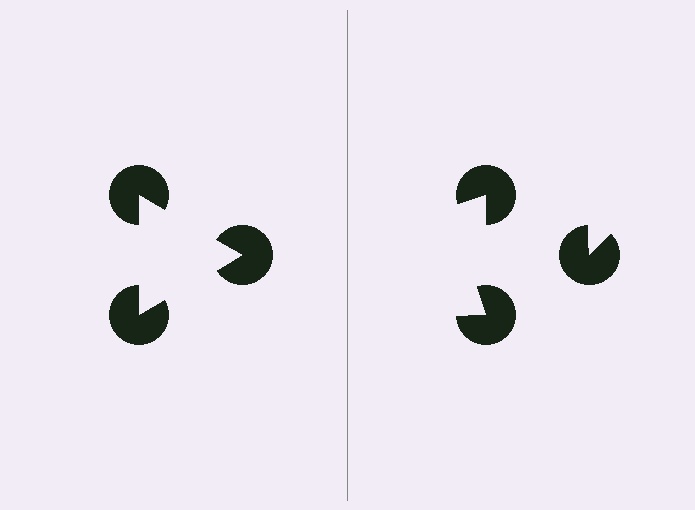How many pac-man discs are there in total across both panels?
6 — 3 on each side.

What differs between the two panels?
The pac-man discs are positioned identically on both sides; only the wedge orientations differ. On the left they align to a triangle; on the right they are misaligned.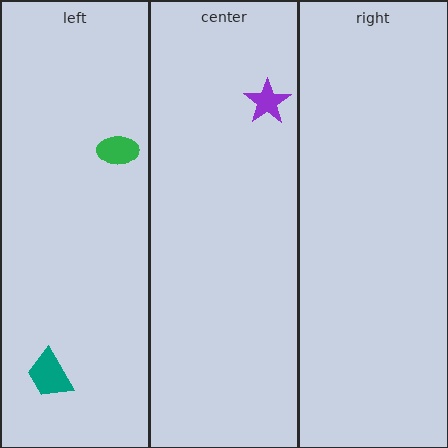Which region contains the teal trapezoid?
The left region.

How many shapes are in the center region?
1.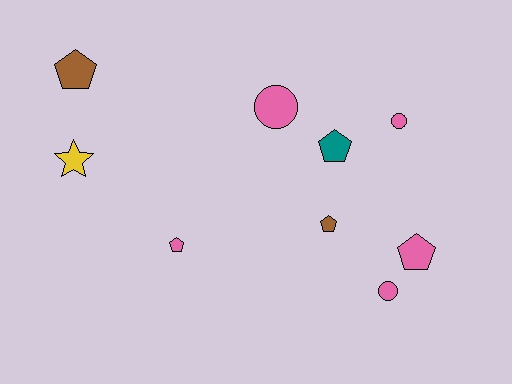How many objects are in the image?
There are 9 objects.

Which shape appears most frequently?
Pentagon, with 5 objects.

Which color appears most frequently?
Pink, with 5 objects.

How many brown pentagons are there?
There are 2 brown pentagons.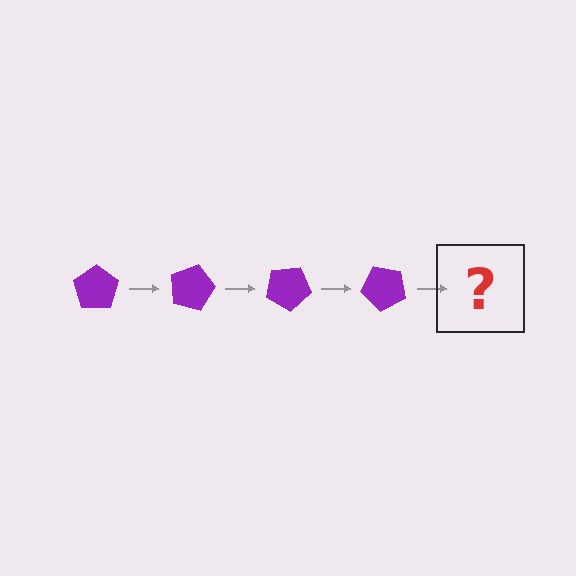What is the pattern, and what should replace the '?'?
The pattern is that the pentagon rotates 15 degrees each step. The '?' should be a purple pentagon rotated 60 degrees.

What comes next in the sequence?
The next element should be a purple pentagon rotated 60 degrees.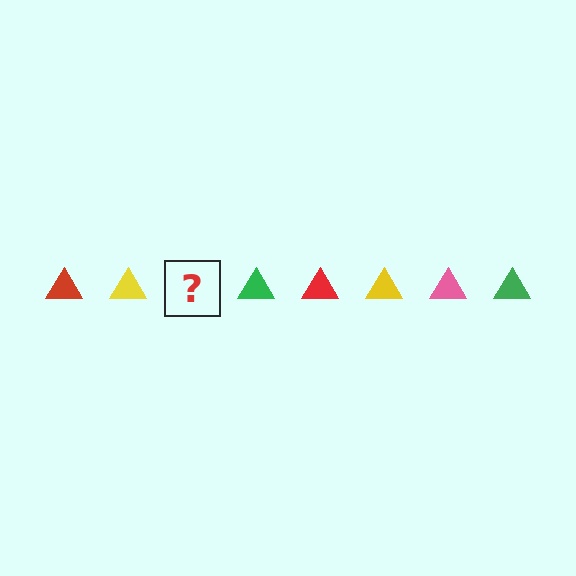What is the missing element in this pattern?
The missing element is a pink triangle.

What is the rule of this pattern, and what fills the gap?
The rule is that the pattern cycles through red, yellow, pink, green triangles. The gap should be filled with a pink triangle.